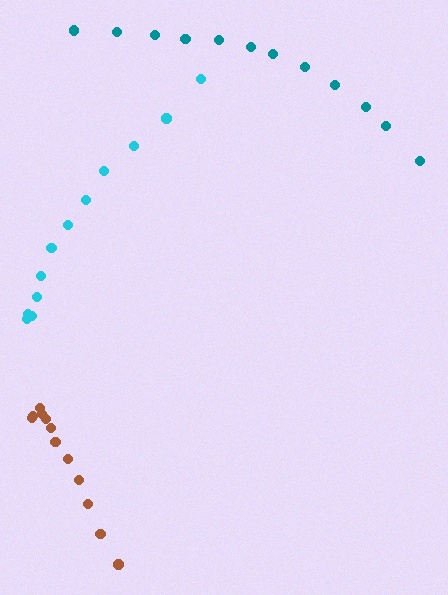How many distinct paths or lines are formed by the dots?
There are 3 distinct paths.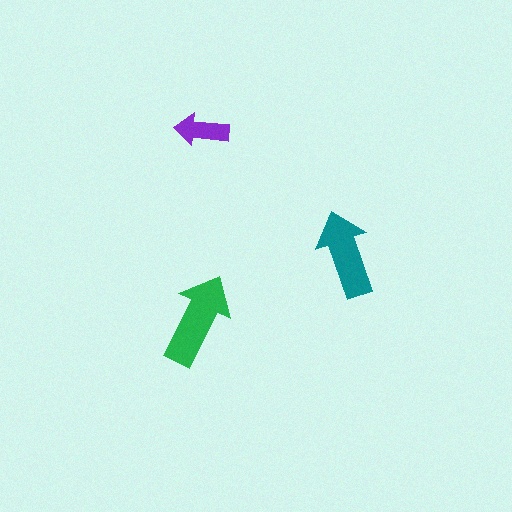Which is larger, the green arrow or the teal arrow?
The green one.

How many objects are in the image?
There are 3 objects in the image.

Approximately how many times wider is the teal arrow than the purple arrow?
About 1.5 times wider.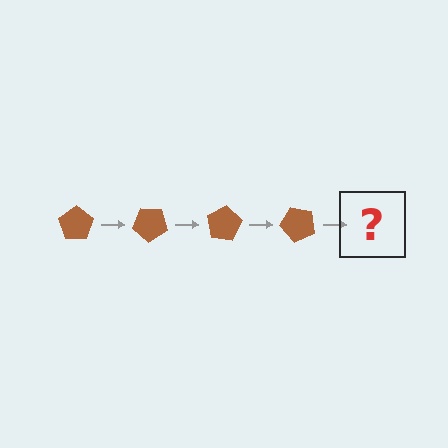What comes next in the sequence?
The next element should be a brown pentagon rotated 160 degrees.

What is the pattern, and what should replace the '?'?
The pattern is that the pentagon rotates 40 degrees each step. The '?' should be a brown pentagon rotated 160 degrees.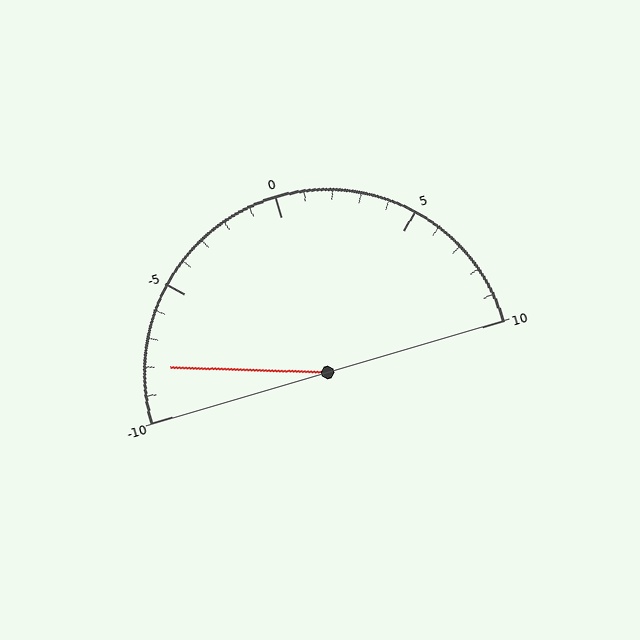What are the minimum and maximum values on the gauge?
The gauge ranges from -10 to 10.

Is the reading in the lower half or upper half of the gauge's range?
The reading is in the lower half of the range (-10 to 10).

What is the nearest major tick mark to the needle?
The nearest major tick mark is -10.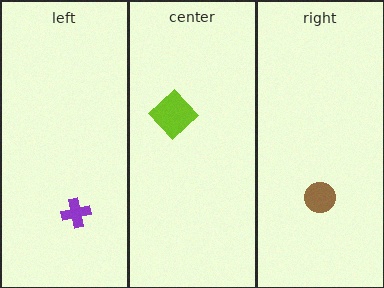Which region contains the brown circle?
The right region.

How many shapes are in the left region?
1.